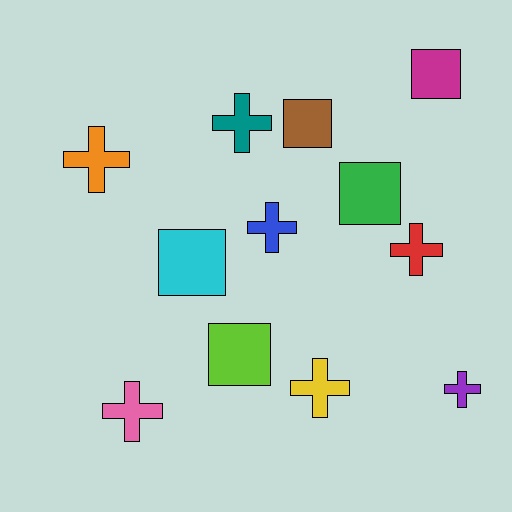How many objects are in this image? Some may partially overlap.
There are 12 objects.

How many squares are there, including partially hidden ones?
There are 5 squares.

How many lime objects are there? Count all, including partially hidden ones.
There is 1 lime object.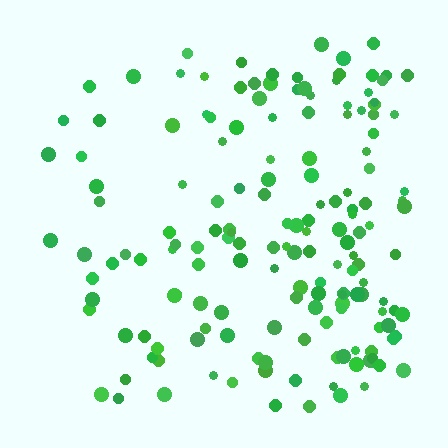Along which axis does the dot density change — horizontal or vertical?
Horizontal.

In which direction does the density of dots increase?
From left to right, with the right side densest.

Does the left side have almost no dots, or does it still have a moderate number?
Still a moderate number, just noticeably fewer than the right.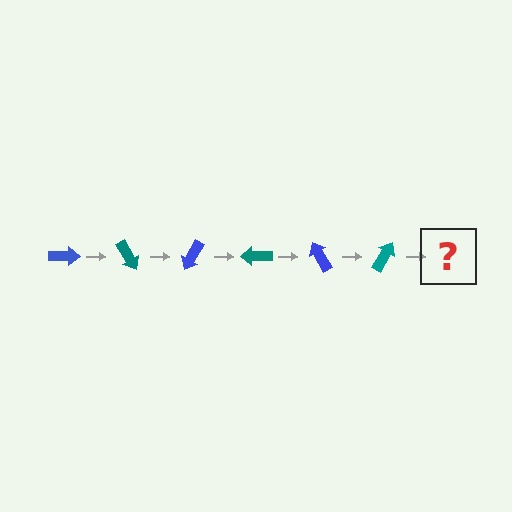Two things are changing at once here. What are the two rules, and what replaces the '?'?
The two rules are that it rotates 60 degrees each step and the color cycles through blue and teal. The '?' should be a blue arrow, rotated 360 degrees from the start.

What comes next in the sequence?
The next element should be a blue arrow, rotated 360 degrees from the start.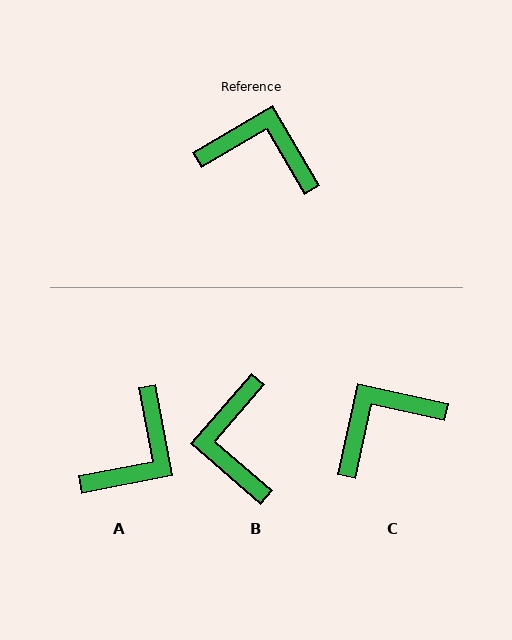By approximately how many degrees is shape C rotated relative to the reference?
Approximately 47 degrees counter-clockwise.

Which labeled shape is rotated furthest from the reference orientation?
A, about 110 degrees away.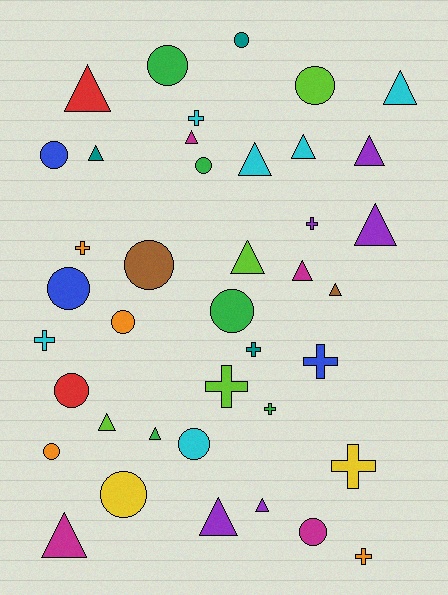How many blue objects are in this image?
There are 3 blue objects.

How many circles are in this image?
There are 14 circles.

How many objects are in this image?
There are 40 objects.